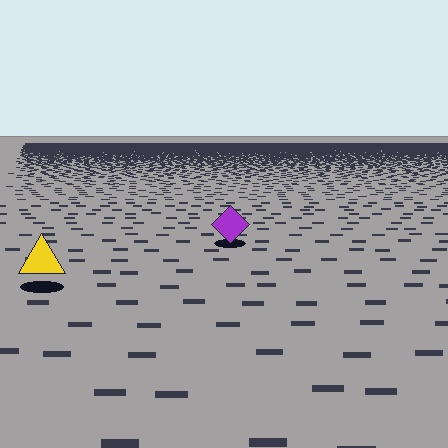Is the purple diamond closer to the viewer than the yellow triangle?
No. The yellow triangle is closer — you can tell from the texture gradient: the ground texture is coarser near it.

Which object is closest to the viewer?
The yellow triangle is closest. The texture marks near it are larger and more spread out.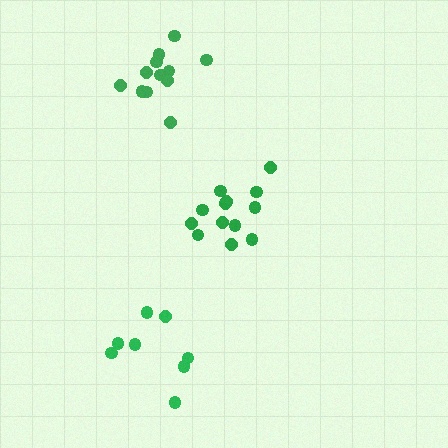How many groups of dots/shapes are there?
There are 3 groups.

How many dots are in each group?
Group 1: 12 dots, Group 2: 13 dots, Group 3: 8 dots (33 total).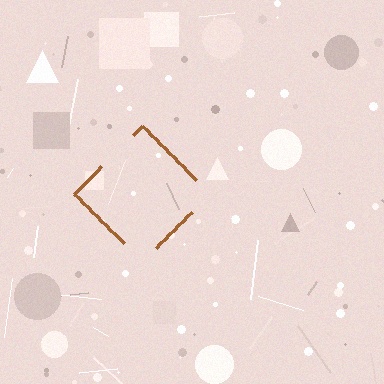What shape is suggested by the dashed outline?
The dashed outline suggests a diamond.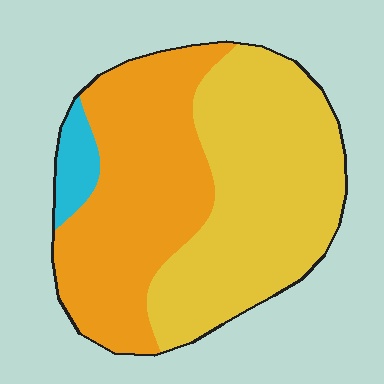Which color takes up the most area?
Yellow, at roughly 50%.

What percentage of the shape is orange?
Orange takes up between a third and a half of the shape.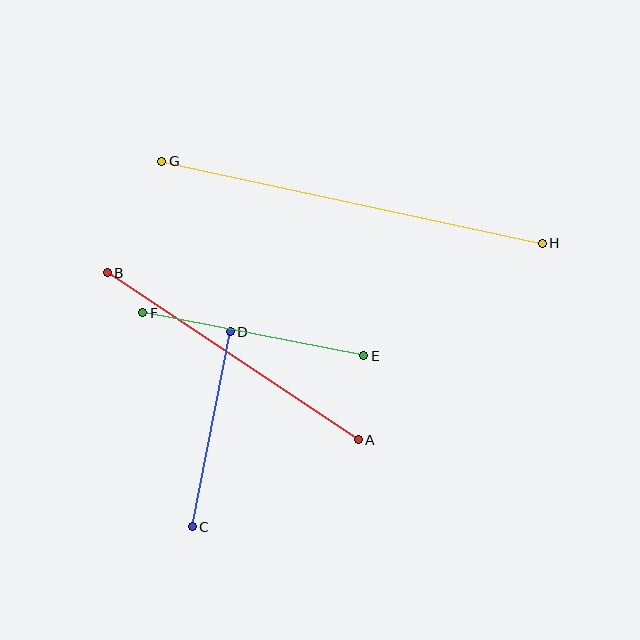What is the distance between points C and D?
The distance is approximately 199 pixels.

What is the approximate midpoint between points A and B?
The midpoint is at approximately (233, 356) pixels.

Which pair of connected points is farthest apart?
Points G and H are farthest apart.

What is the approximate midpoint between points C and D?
The midpoint is at approximately (211, 429) pixels.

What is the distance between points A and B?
The distance is approximately 301 pixels.